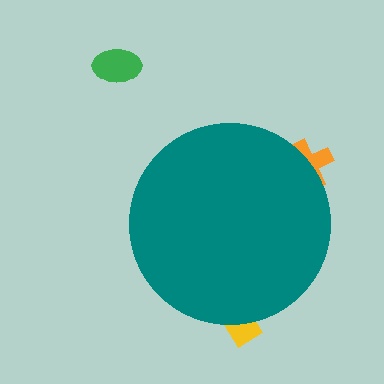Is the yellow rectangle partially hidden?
Yes, the yellow rectangle is partially hidden behind the teal circle.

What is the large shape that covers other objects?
A teal circle.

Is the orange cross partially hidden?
Yes, the orange cross is partially hidden behind the teal circle.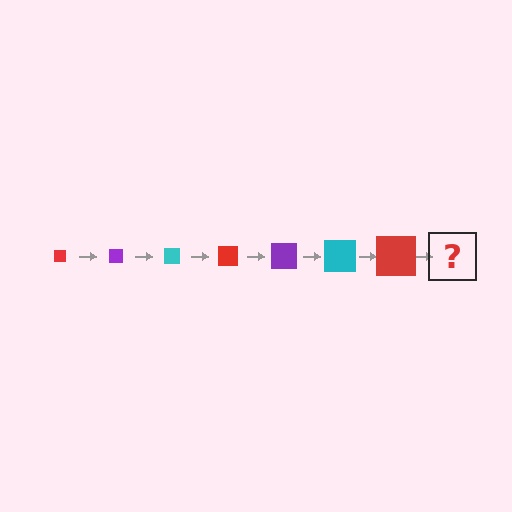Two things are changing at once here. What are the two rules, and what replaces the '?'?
The two rules are that the square grows larger each step and the color cycles through red, purple, and cyan. The '?' should be a purple square, larger than the previous one.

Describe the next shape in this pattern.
It should be a purple square, larger than the previous one.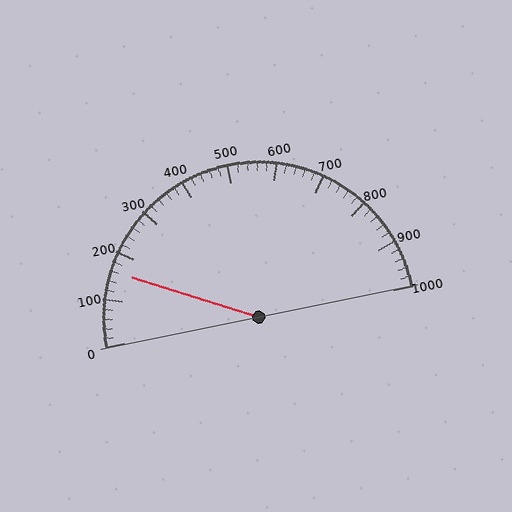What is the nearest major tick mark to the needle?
The nearest major tick mark is 200.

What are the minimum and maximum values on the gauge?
The gauge ranges from 0 to 1000.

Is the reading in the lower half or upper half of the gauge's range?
The reading is in the lower half of the range (0 to 1000).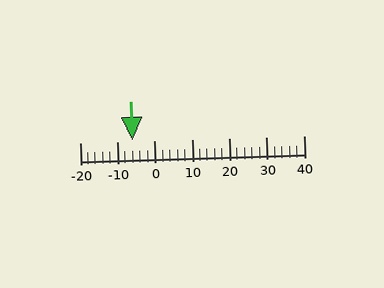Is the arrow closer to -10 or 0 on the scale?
The arrow is closer to -10.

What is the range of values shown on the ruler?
The ruler shows values from -20 to 40.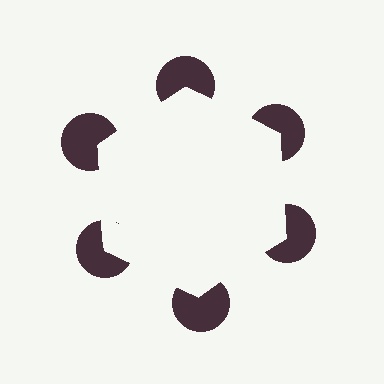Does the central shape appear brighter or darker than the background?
It typically appears slightly brighter than the background, even though no actual brightness change is drawn.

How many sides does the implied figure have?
6 sides.